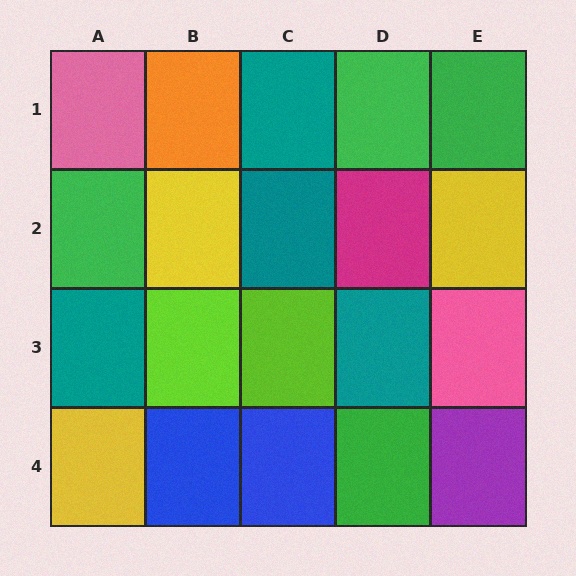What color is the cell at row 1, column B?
Orange.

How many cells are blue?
2 cells are blue.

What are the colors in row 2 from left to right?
Green, yellow, teal, magenta, yellow.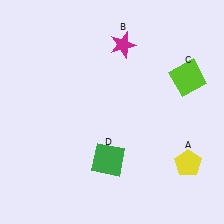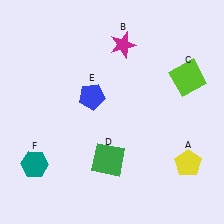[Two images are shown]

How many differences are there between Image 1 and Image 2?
There are 2 differences between the two images.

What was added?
A blue pentagon (E), a teal hexagon (F) were added in Image 2.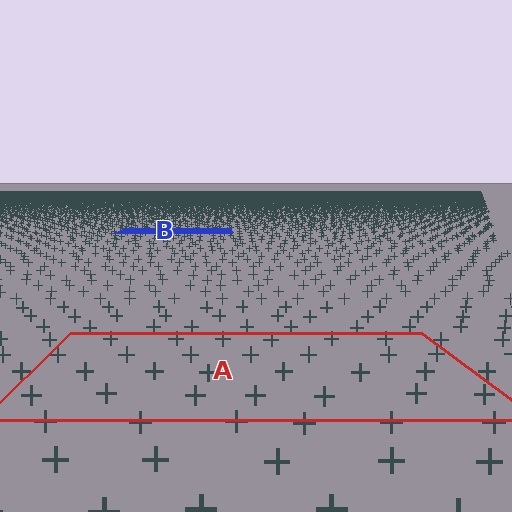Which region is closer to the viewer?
Region A is closer. The texture elements there are larger and more spread out.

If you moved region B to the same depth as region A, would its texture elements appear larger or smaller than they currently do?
They would appear larger. At a closer depth, the same texture elements are projected at a bigger on-screen size.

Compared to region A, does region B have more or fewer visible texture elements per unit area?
Region B has more texture elements per unit area — they are packed more densely because it is farther away.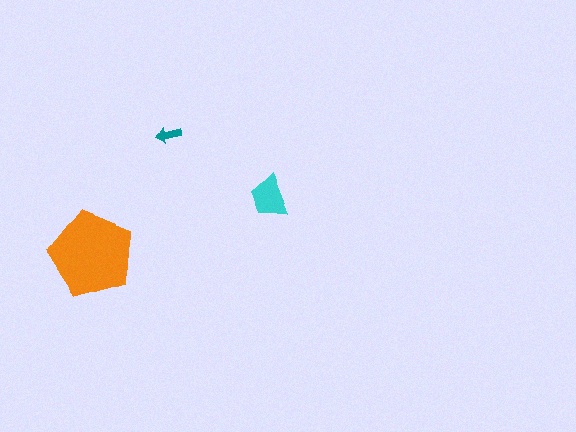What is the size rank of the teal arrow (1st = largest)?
3rd.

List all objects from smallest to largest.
The teal arrow, the cyan trapezoid, the orange pentagon.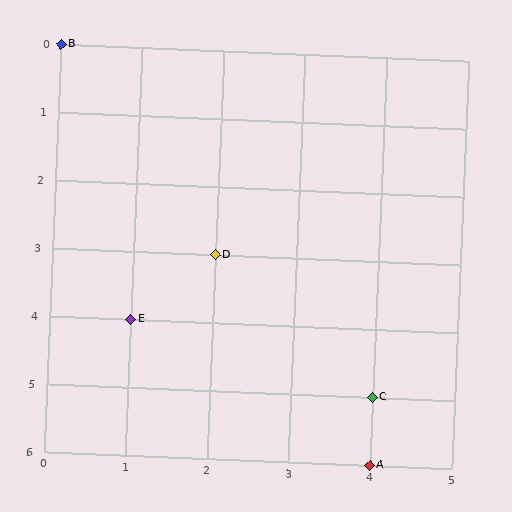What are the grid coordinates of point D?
Point D is at grid coordinates (2, 3).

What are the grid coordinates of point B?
Point B is at grid coordinates (0, 0).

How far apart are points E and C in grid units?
Points E and C are 3 columns and 1 row apart (about 3.2 grid units diagonally).